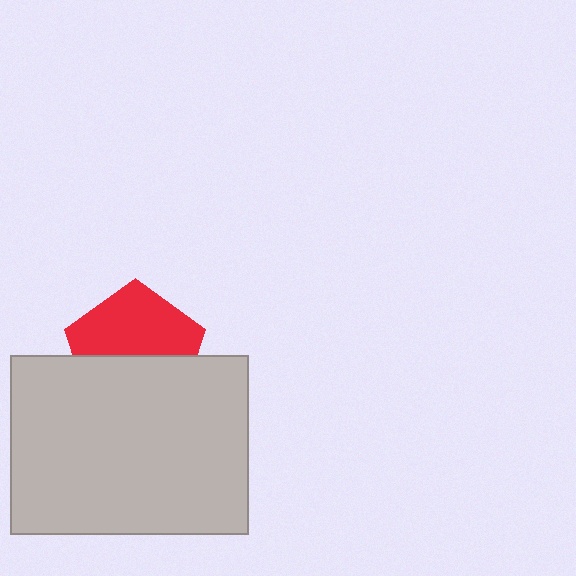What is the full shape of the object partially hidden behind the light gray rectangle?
The partially hidden object is a red pentagon.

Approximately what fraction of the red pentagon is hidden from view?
Roughly 46% of the red pentagon is hidden behind the light gray rectangle.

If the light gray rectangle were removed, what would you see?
You would see the complete red pentagon.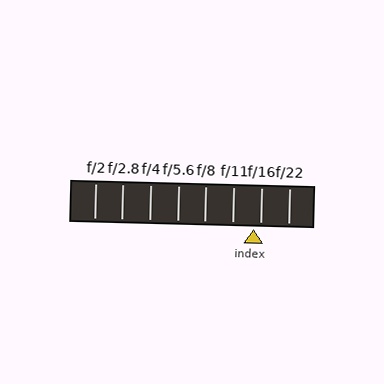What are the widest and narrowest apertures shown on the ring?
The widest aperture shown is f/2 and the narrowest is f/22.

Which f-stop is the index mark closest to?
The index mark is closest to f/16.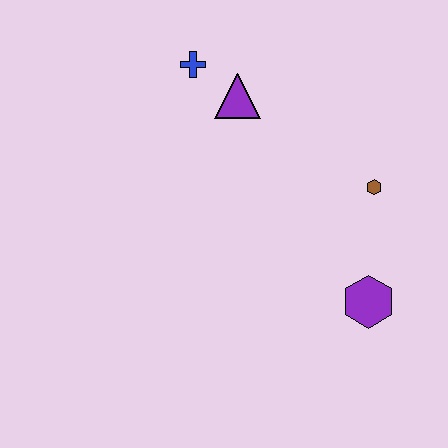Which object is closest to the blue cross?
The purple triangle is closest to the blue cross.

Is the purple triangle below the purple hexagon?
No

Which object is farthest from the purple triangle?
The purple hexagon is farthest from the purple triangle.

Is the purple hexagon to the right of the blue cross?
Yes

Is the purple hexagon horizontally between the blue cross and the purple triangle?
No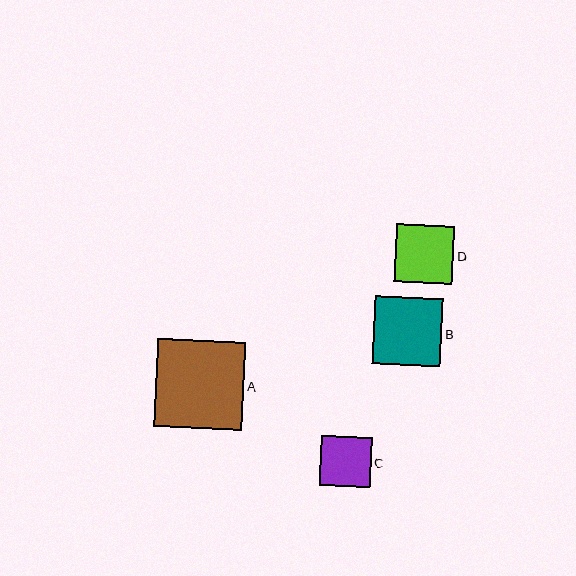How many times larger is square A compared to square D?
Square A is approximately 1.5 times the size of square D.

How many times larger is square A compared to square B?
Square A is approximately 1.3 times the size of square B.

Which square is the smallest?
Square C is the smallest with a size of approximately 51 pixels.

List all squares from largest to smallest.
From largest to smallest: A, B, D, C.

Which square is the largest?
Square A is the largest with a size of approximately 88 pixels.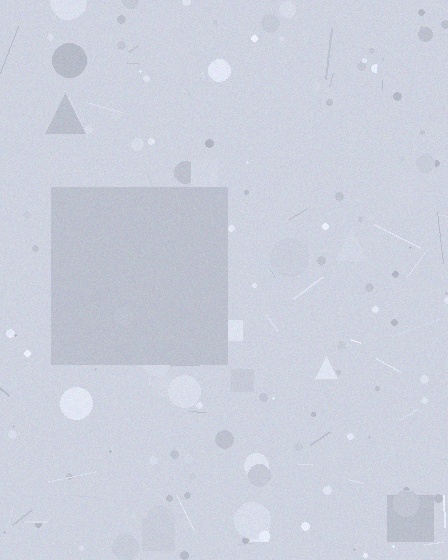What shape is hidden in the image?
A square is hidden in the image.